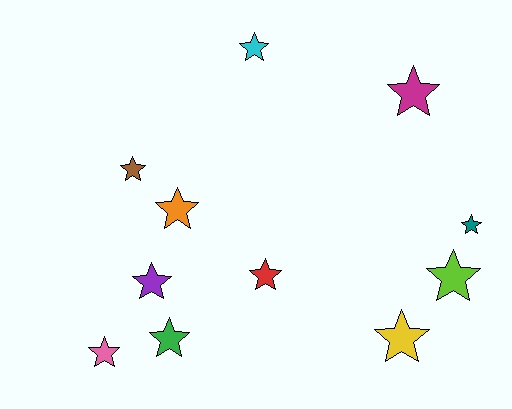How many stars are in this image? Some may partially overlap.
There are 11 stars.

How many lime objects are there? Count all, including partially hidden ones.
There is 1 lime object.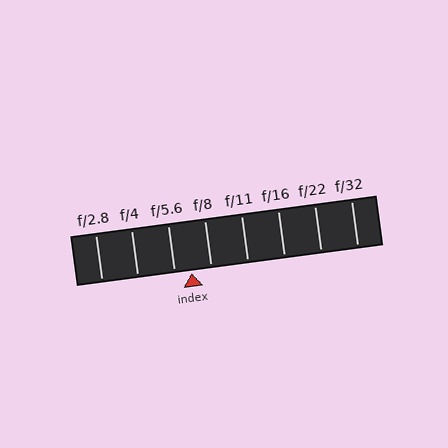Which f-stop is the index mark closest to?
The index mark is closest to f/5.6.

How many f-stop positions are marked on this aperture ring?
There are 8 f-stop positions marked.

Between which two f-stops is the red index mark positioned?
The index mark is between f/5.6 and f/8.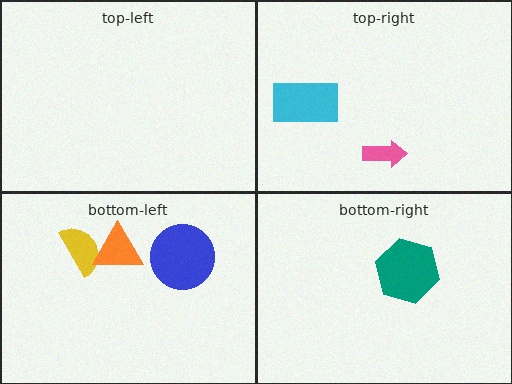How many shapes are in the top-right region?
2.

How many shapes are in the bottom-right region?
1.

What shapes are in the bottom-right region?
The teal hexagon.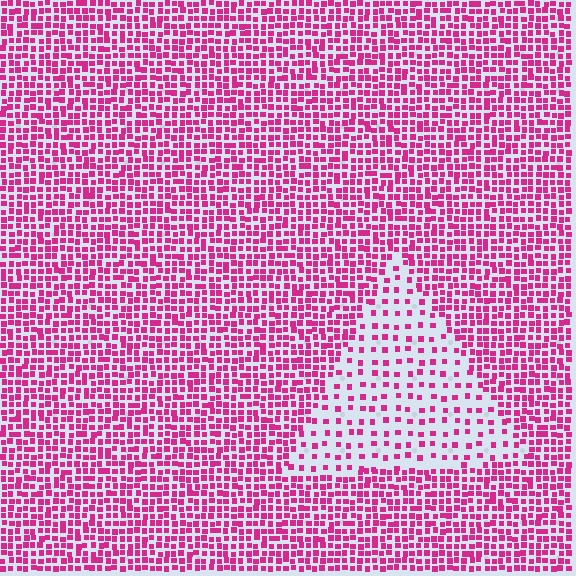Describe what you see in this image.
The image contains small magenta elements arranged at two different densities. A triangle-shaped region is visible where the elements are less densely packed than the surrounding area.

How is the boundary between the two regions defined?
The boundary is defined by a change in element density (approximately 2.5x ratio). All elements are the same color, size, and shape.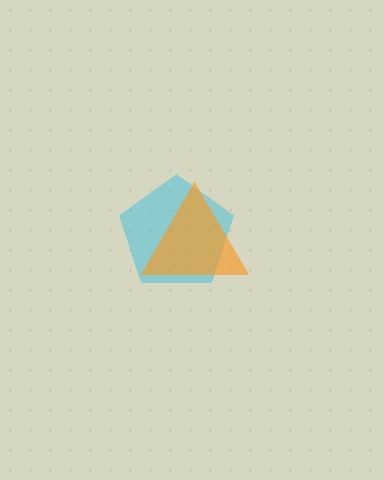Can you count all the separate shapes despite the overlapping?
Yes, there are 2 separate shapes.